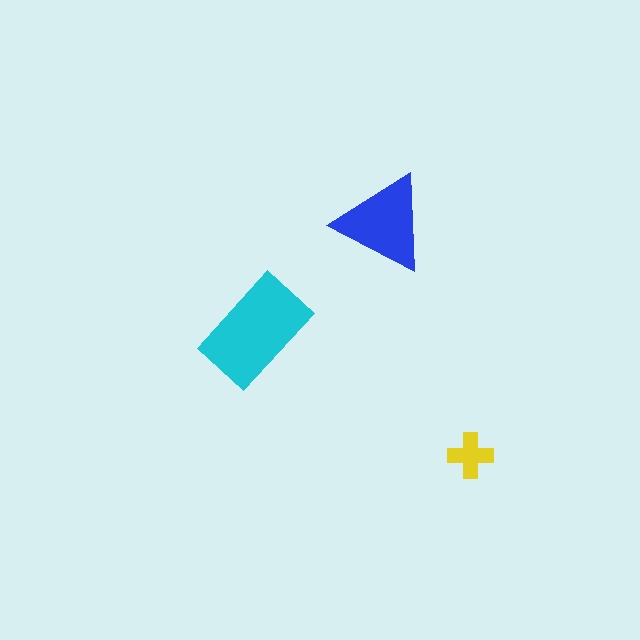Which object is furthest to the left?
The cyan rectangle is leftmost.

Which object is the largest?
The cyan rectangle.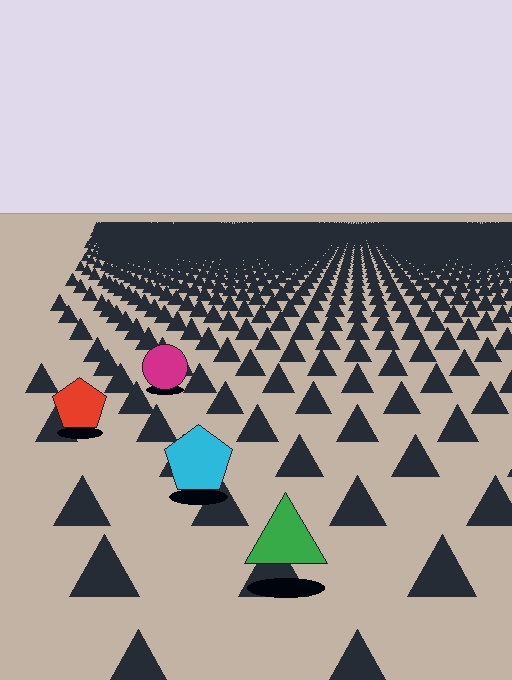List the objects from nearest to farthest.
From nearest to farthest: the green triangle, the cyan pentagon, the red pentagon, the magenta circle.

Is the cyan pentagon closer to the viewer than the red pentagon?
Yes. The cyan pentagon is closer — you can tell from the texture gradient: the ground texture is coarser near it.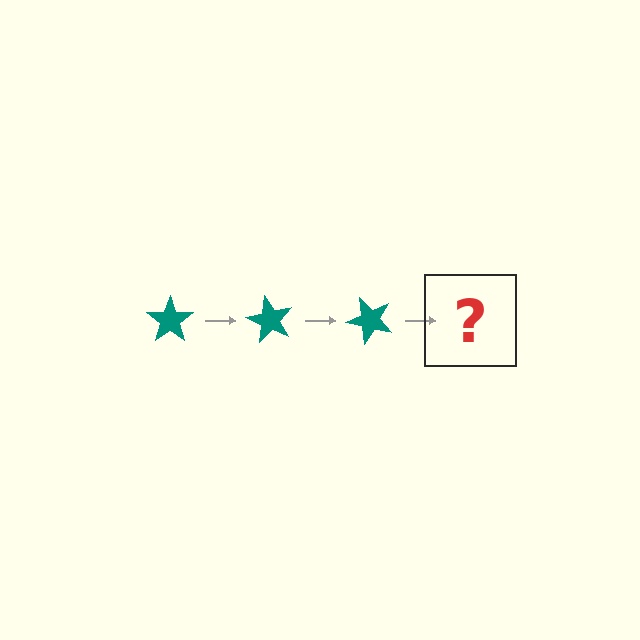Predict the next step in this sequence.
The next step is a teal star rotated 180 degrees.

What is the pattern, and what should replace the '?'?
The pattern is that the star rotates 60 degrees each step. The '?' should be a teal star rotated 180 degrees.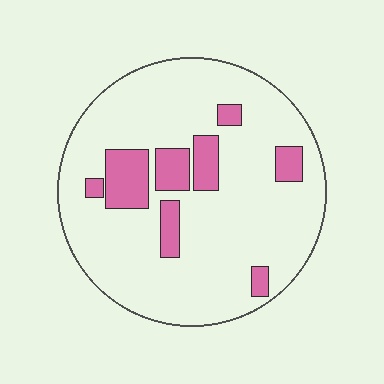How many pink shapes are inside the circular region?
8.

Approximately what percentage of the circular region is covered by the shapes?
Approximately 15%.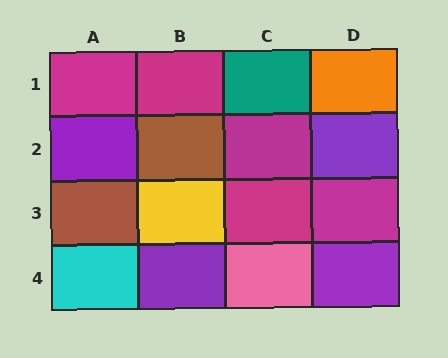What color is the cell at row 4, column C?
Pink.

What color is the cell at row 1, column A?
Magenta.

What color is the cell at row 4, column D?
Purple.